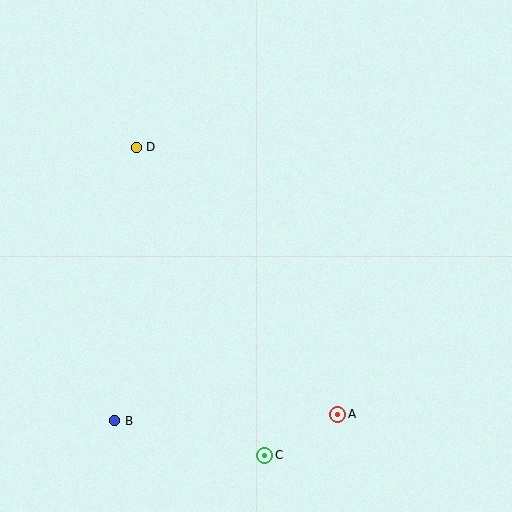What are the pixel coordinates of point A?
Point A is at (338, 414).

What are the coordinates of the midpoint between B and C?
The midpoint between B and C is at (190, 438).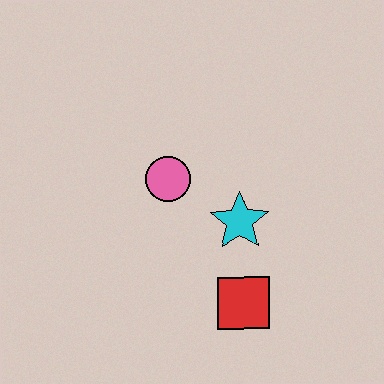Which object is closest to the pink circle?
The cyan star is closest to the pink circle.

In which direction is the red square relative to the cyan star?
The red square is below the cyan star.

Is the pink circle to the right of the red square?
No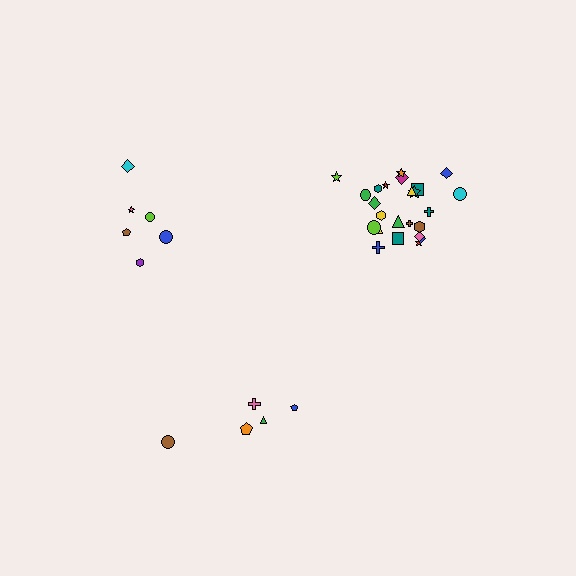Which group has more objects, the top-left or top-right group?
The top-right group.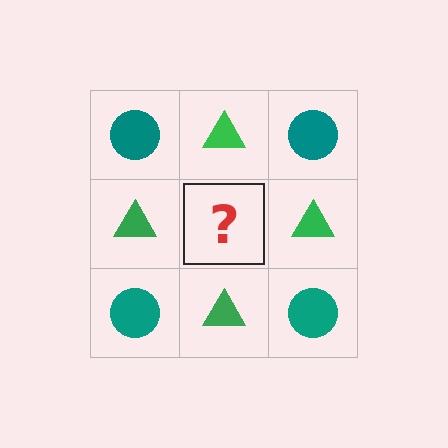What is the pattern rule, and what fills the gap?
The rule is that it alternates teal circle and green triangle in a checkerboard pattern. The gap should be filled with a teal circle.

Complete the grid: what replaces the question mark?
The question mark should be replaced with a teal circle.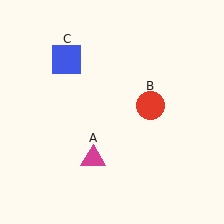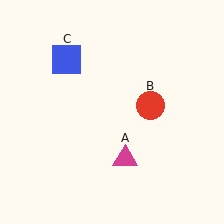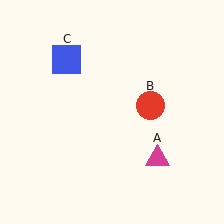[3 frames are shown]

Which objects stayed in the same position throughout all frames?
Red circle (object B) and blue square (object C) remained stationary.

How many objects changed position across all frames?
1 object changed position: magenta triangle (object A).